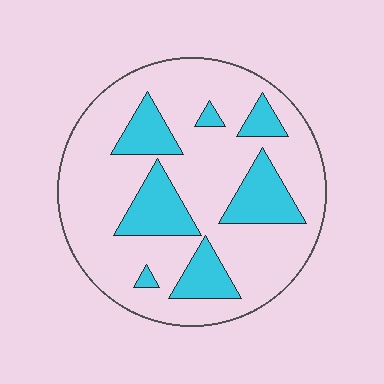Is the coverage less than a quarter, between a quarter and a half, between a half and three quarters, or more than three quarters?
Less than a quarter.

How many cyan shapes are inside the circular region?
7.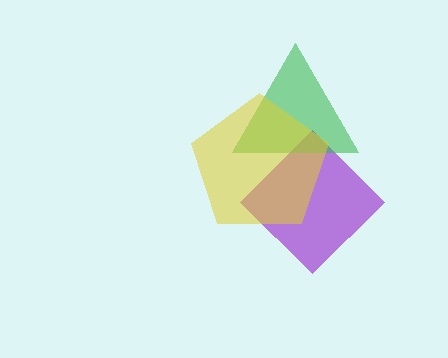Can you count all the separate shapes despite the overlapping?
Yes, there are 3 separate shapes.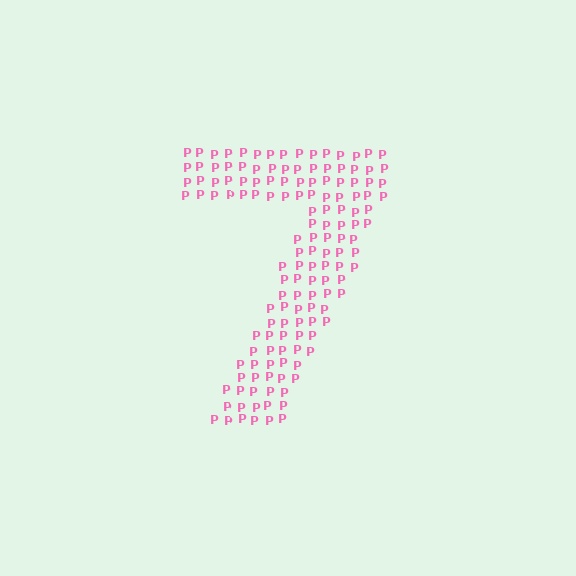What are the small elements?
The small elements are letter P's.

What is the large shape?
The large shape is the digit 7.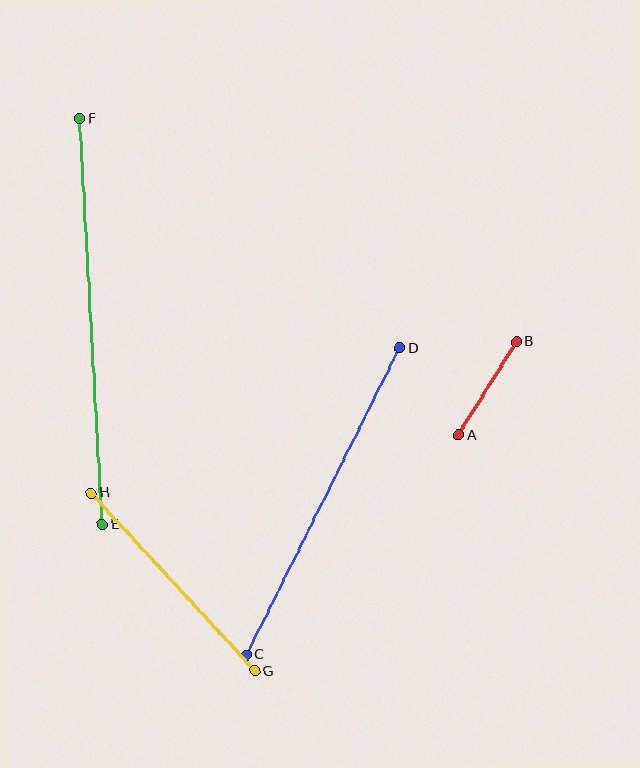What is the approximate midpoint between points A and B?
The midpoint is at approximately (487, 388) pixels.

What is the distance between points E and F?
The distance is approximately 407 pixels.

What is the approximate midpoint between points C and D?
The midpoint is at approximately (323, 501) pixels.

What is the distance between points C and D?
The distance is approximately 343 pixels.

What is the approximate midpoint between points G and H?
The midpoint is at approximately (173, 582) pixels.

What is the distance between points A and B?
The distance is approximately 110 pixels.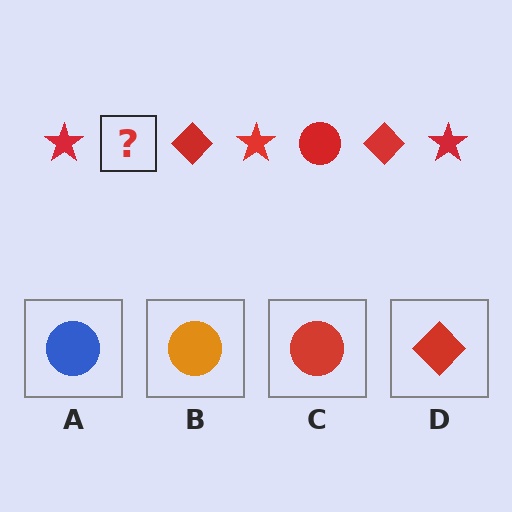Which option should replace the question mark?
Option C.